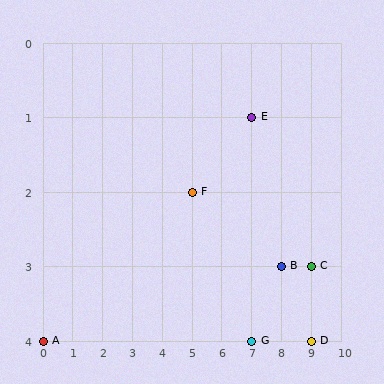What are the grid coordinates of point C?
Point C is at grid coordinates (9, 3).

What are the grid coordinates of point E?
Point E is at grid coordinates (7, 1).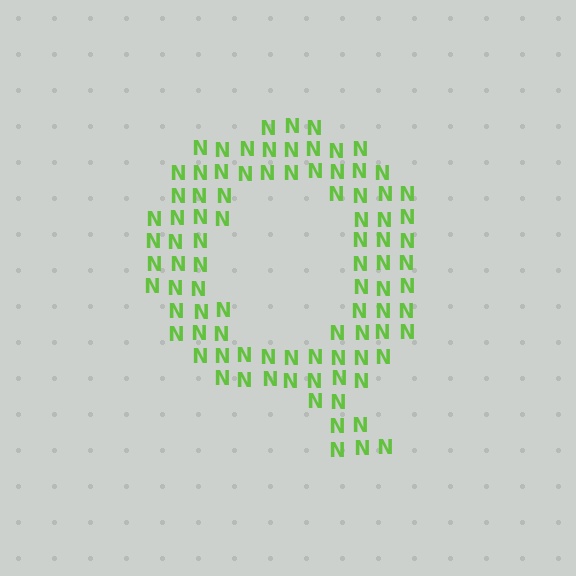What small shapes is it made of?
It is made of small letter N's.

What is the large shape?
The large shape is the letter Q.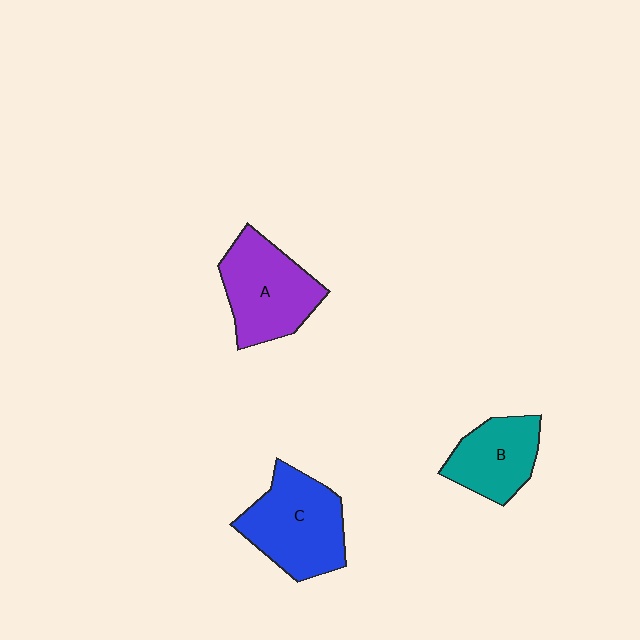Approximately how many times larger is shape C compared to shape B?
Approximately 1.4 times.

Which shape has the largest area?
Shape C (blue).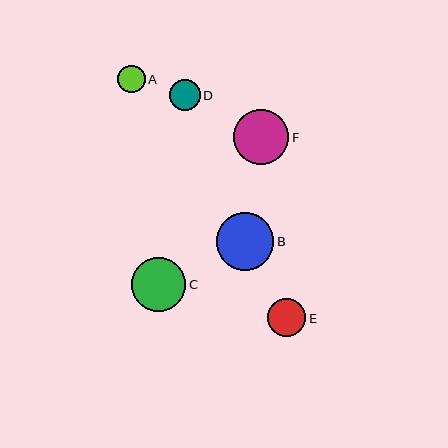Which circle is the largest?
Circle B is the largest with a size of approximately 58 pixels.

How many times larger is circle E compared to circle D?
Circle E is approximately 1.3 times the size of circle D.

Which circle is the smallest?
Circle A is the smallest with a size of approximately 27 pixels.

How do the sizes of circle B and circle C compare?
Circle B and circle C are approximately the same size.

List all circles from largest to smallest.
From largest to smallest: B, F, C, E, D, A.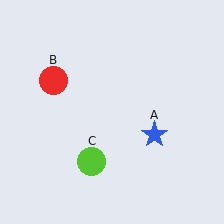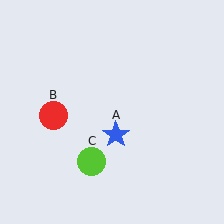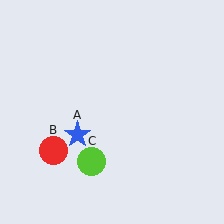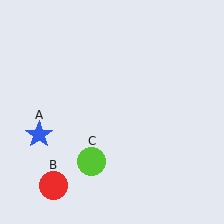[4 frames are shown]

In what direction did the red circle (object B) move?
The red circle (object B) moved down.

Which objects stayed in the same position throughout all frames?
Lime circle (object C) remained stationary.